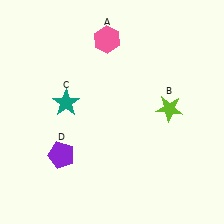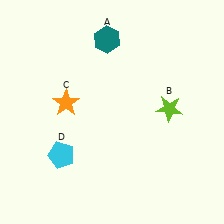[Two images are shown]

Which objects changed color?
A changed from pink to teal. C changed from teal to orange. D changed from purple to cyan.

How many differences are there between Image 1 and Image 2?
There are 3 differences between the two images.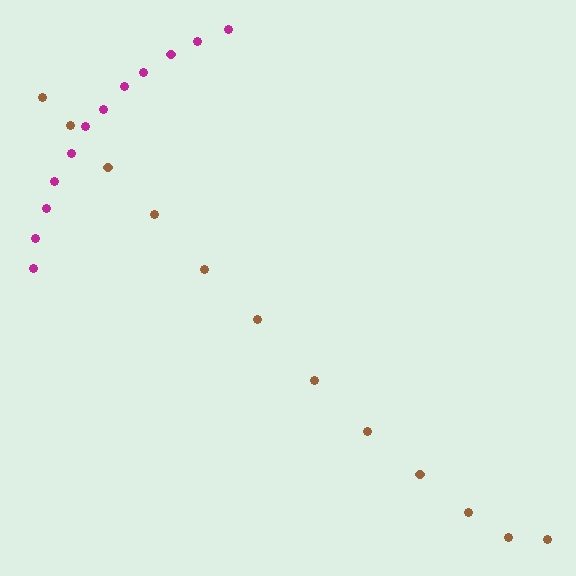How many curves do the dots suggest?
There are 2 distinct paths.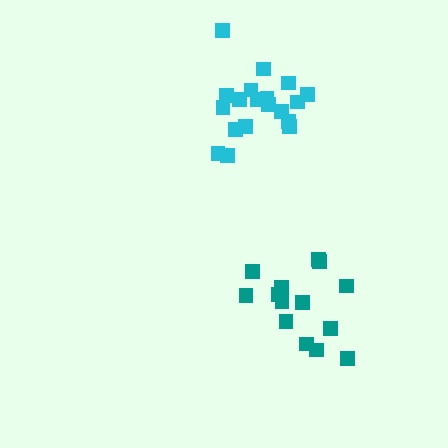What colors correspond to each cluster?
The clusters are colored: teal, cyan.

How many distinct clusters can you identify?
There are 2 distinct clusters.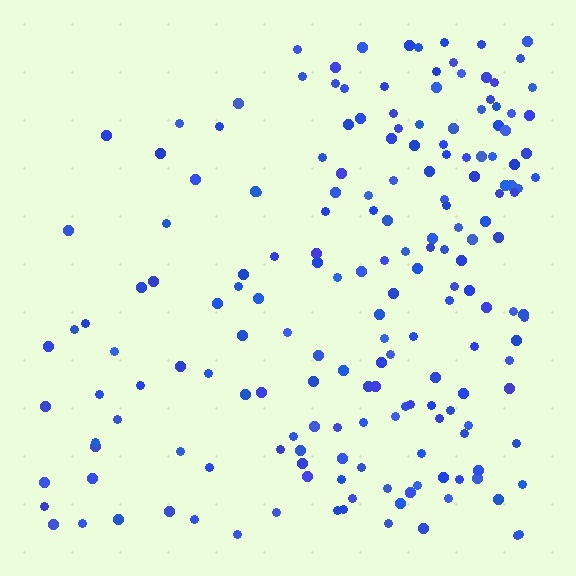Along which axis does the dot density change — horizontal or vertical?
Horizontal.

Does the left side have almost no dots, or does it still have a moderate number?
Still a moderate number, just noticeably fewer than the right.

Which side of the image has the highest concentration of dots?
The right.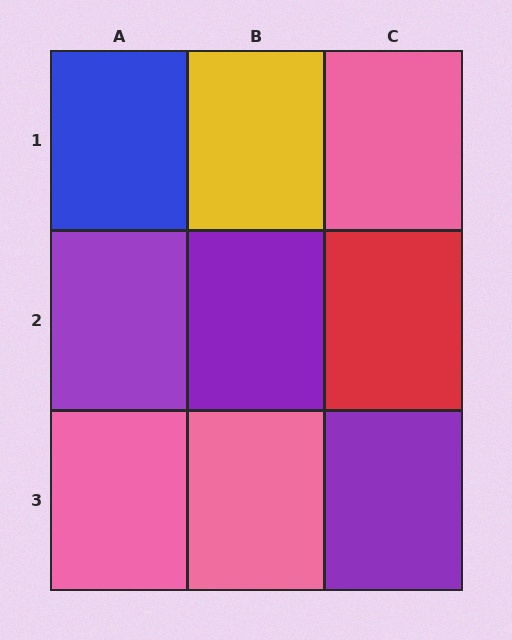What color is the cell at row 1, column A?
Blue.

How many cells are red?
1 cell is red.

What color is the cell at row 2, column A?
Purple.